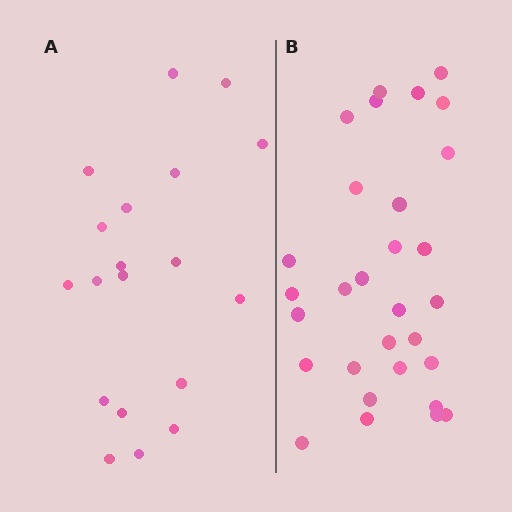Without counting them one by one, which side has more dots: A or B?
Region B (the right region) has more dots.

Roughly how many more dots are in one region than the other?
Region B has roughly 12 or so more dots than region A.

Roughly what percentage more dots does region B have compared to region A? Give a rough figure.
About 60% more.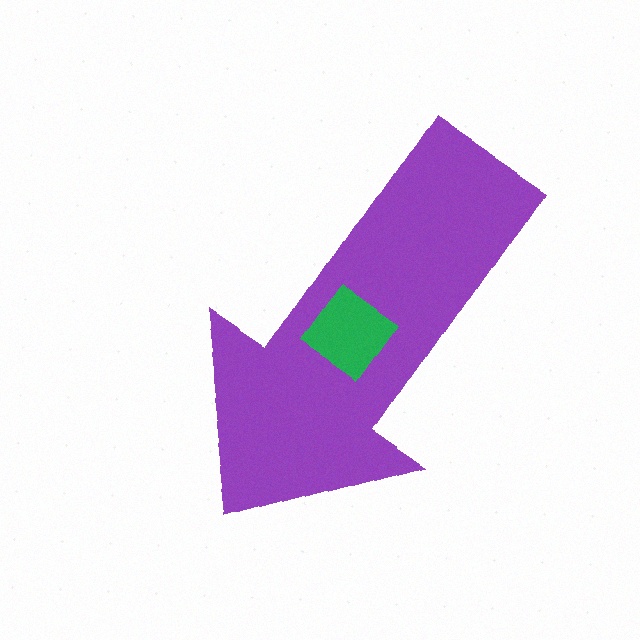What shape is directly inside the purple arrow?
The green diamond.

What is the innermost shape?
The green diamond.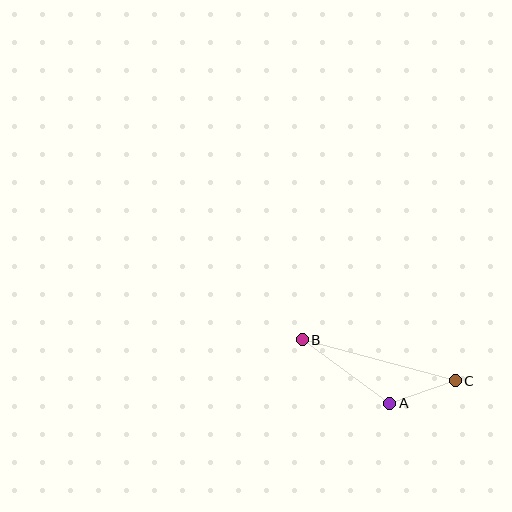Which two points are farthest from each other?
Points B and C are farthest from each other.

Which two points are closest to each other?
Points A and C are closest to each other.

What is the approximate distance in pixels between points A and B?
The distance between A and B is approximately 108 pixels.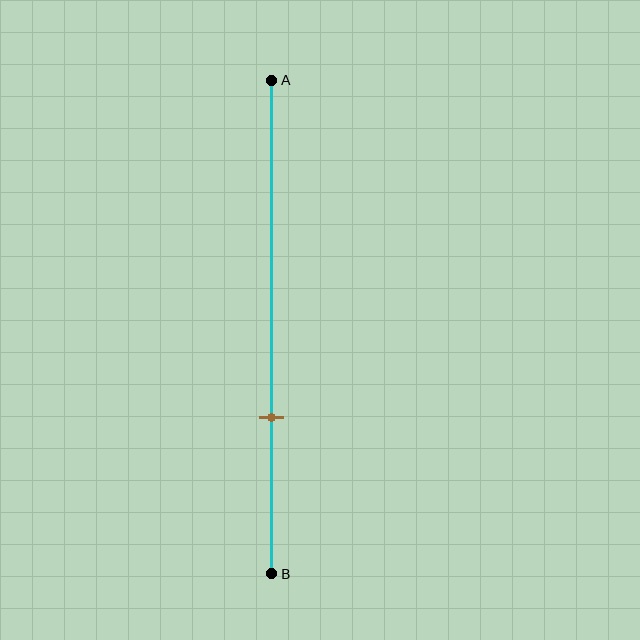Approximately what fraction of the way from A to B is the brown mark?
The brown mark is approximately 70% of the way from A to B.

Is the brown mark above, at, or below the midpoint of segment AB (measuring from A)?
The brown mark is below the midpoint of segment AB.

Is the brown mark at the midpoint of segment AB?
No, the mark is at about 70% from A, not at the 50% midpoint.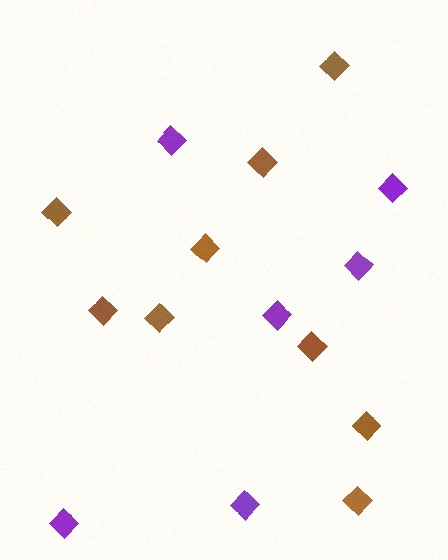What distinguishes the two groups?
There are 2 groups: one group of purple diamonds (6) and one group of brown diamonds (9).